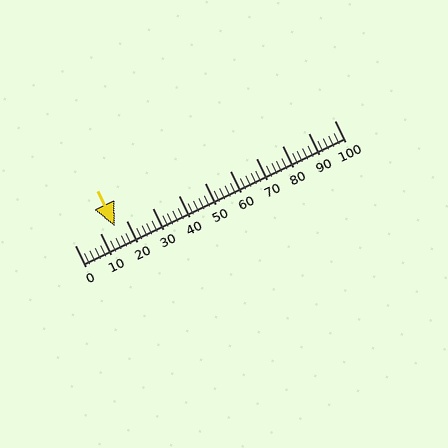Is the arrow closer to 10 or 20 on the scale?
The arrow is closer to 20.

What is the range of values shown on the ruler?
The ruler shows values from 0 to 100.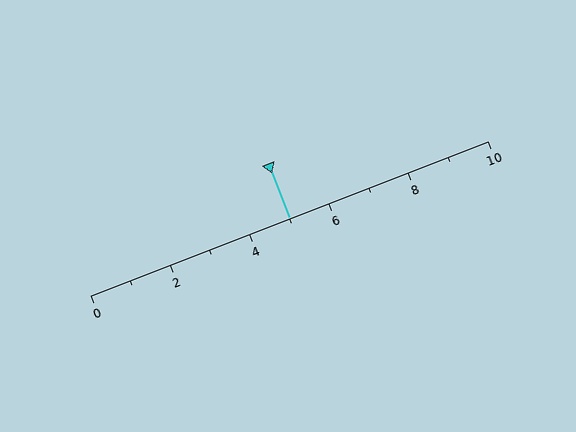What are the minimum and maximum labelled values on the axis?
The axis runs from 0 to 10.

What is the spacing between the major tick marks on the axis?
The major ticks are spaced 2 apart.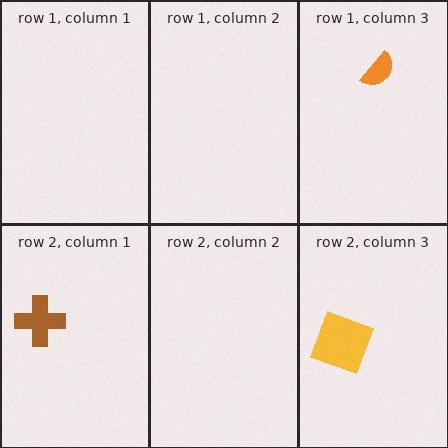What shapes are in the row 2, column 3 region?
The yellow square.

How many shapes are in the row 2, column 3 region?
1.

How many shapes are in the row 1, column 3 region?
1.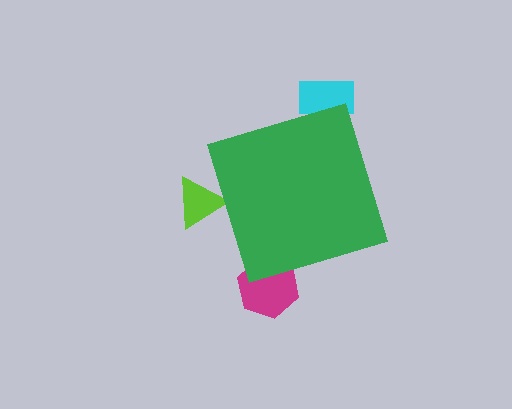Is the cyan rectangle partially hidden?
Yes, the cyan rectangle is partially hidden behind the green diamond.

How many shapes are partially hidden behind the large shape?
3 shapes are partially hidden.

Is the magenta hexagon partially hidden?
Yes, the magenta hexagon is partially hidden behind the green diamond.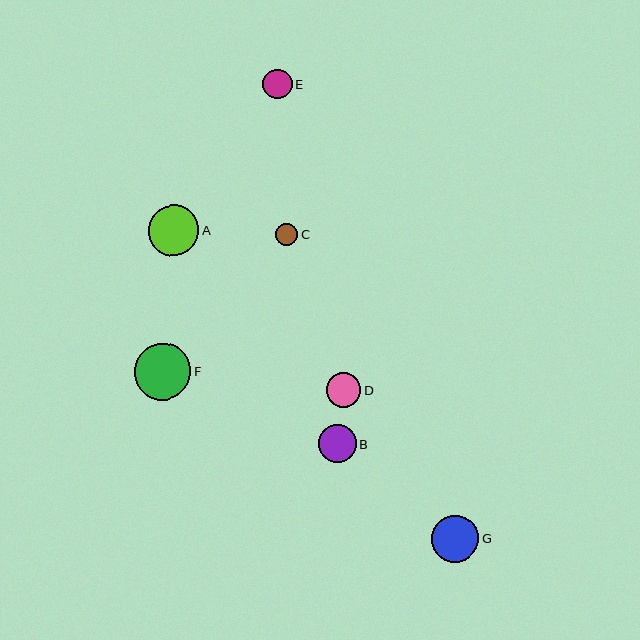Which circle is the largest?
Circle F is the largest with a size of approximately 57 pixels.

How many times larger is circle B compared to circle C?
Circle B is approximately 1.7 times the size of circle C.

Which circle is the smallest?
Circle C is the smallest with a size of approximately 23 pixels.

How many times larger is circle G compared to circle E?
Circle G is approximately 1.6 times the size of circle E.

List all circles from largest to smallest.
From largest to smallest: F, A, G, B, D, E, C.